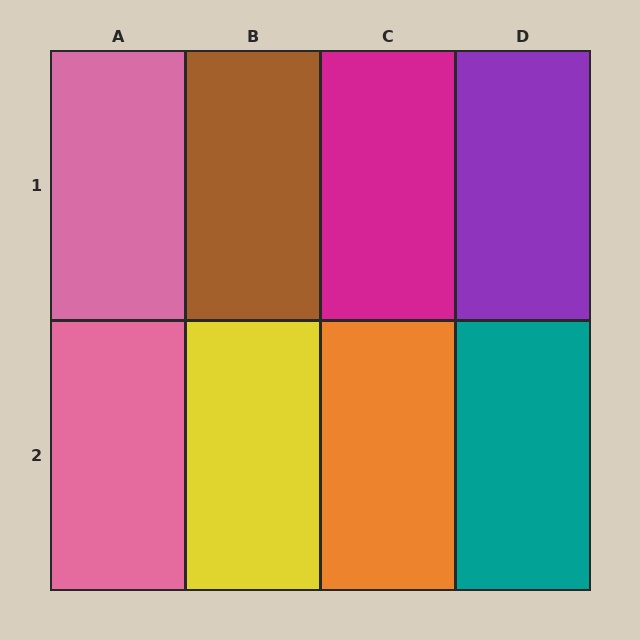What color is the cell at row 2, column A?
Pink.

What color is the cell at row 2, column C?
Orange.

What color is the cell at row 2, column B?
Yellow.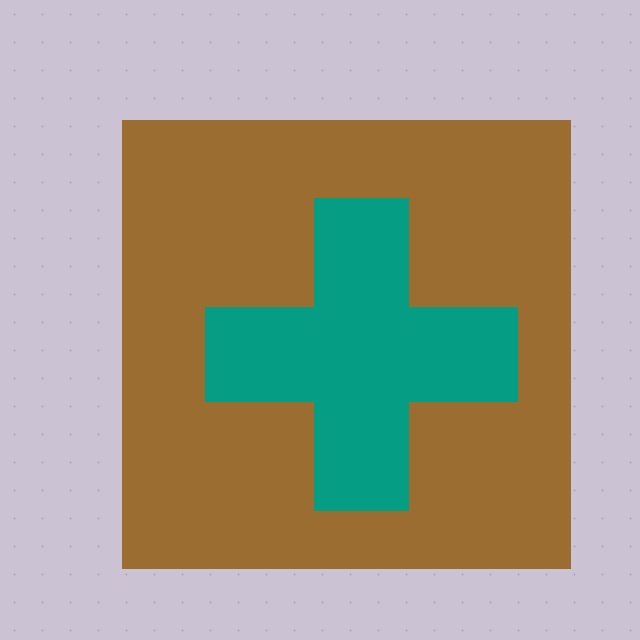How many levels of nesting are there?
2.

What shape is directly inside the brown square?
The teal cross.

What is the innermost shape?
The teal cross.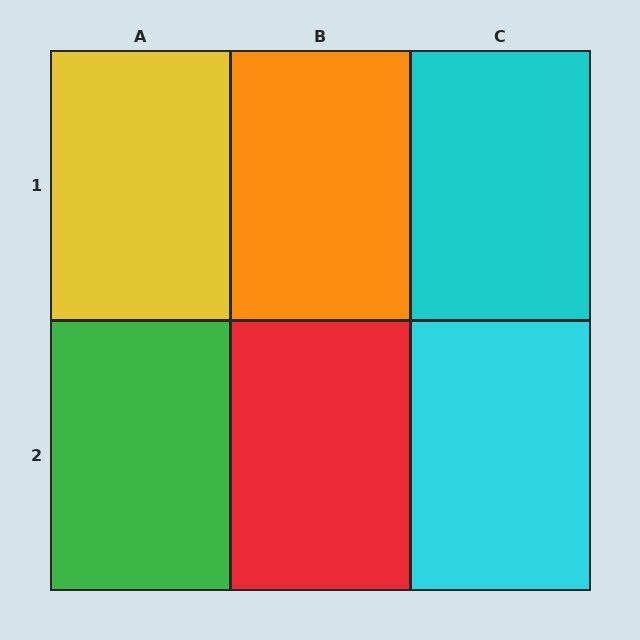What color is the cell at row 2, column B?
Red.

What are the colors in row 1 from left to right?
Yellow, orange, cyan.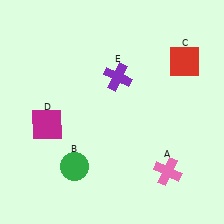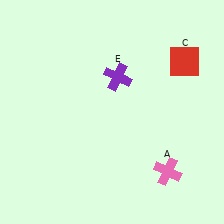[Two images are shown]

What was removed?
The green circle (B), the magenta square (D) were removed in Image 2.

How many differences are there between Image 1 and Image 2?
There are 2 differences between the two images.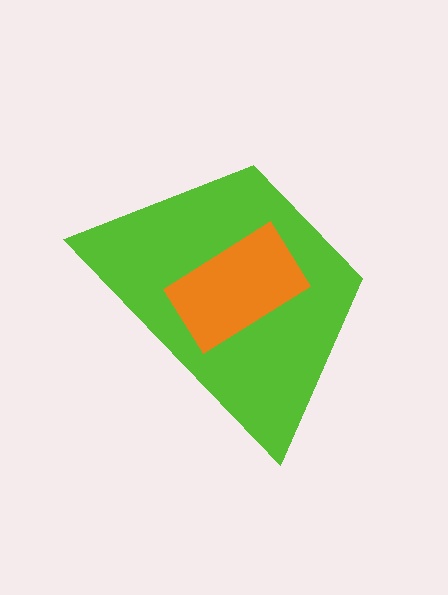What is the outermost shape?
The lime trapezoid.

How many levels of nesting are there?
2.